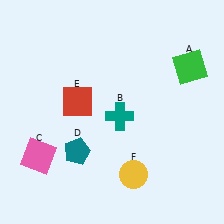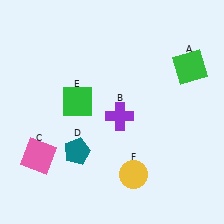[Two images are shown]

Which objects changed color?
B changed from teal to purple. E changed from red to green.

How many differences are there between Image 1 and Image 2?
There are 2 differences between the two images.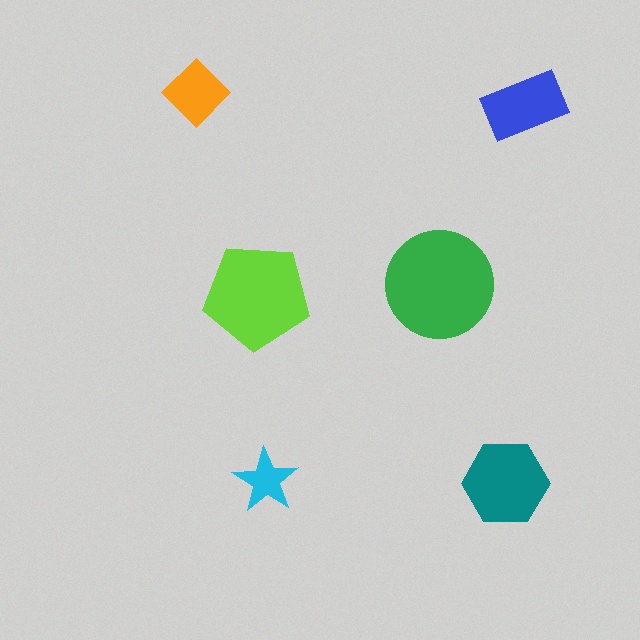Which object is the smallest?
The cyan star.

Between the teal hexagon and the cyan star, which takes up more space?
The teal hexagon.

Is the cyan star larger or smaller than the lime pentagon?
Smaller.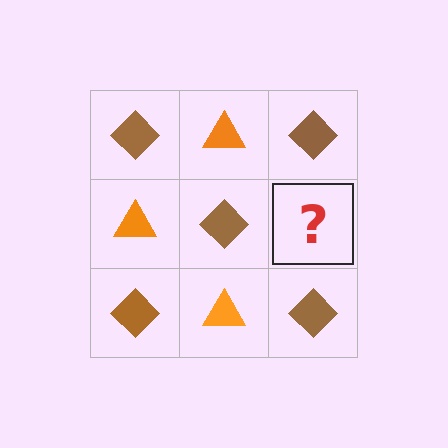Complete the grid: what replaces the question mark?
The question mark should be replaced with an orange triangle.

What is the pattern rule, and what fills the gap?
The rule is that it alternates brown diamond and orange triangle in a checkerboard pattern. The gap should be filled with an orange triangle.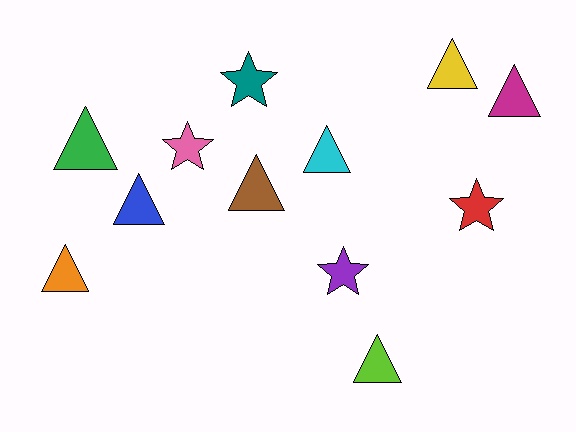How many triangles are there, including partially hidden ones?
There are 8 triangles.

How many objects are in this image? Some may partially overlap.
There are 12 objects.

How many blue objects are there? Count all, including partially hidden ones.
There is 1 blue object.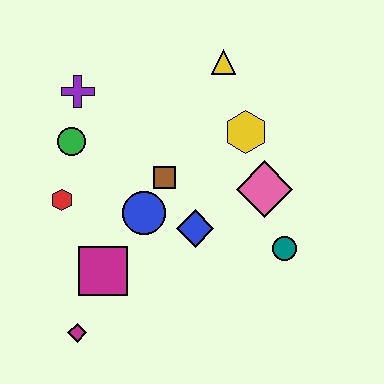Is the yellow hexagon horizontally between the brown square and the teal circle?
Yes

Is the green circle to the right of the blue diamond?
No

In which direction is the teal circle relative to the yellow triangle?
The teal circle is below the yellow triangle.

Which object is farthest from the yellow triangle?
The magenta diamond is farthest from the yellow triangle.